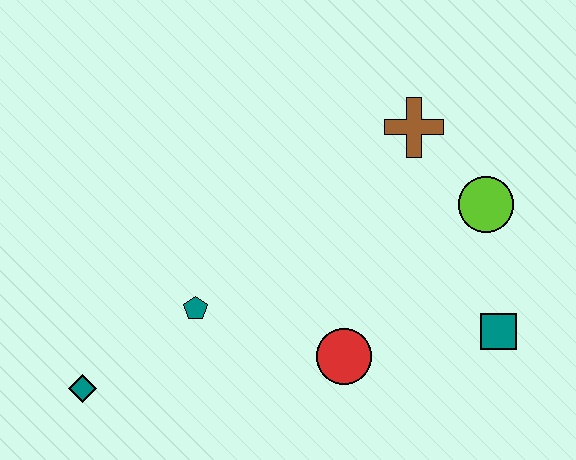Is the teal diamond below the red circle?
Yes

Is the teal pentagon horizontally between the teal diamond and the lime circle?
Yes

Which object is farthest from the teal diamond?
The lime circle is farthest from the teal diamond.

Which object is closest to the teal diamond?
The teal pentagon is closest to the teal diamond.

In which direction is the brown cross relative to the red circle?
The brown cross is above the red circle.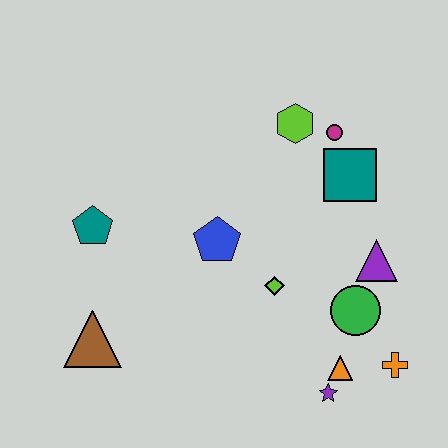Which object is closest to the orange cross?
The orange triangle is closest to the orange cross.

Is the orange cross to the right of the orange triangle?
Yes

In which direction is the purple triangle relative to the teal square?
The purple triangle is below the teal square.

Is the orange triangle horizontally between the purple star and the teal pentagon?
No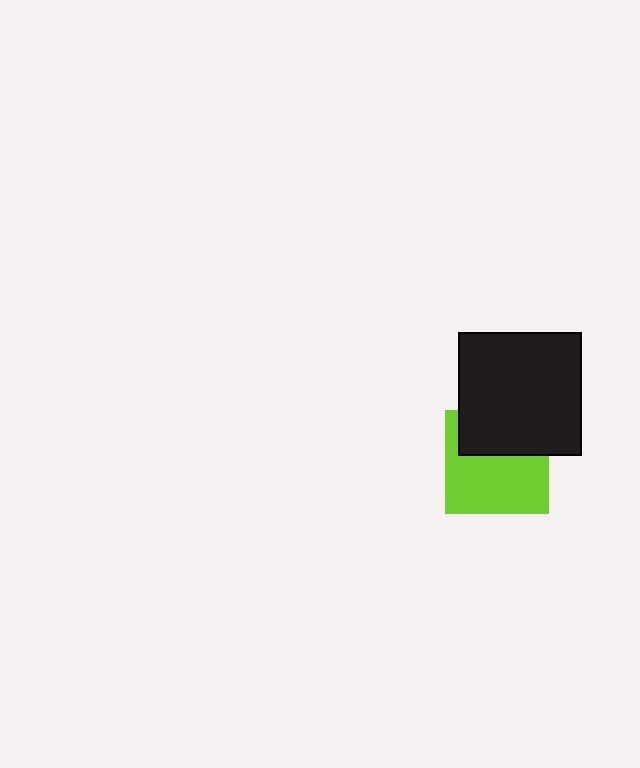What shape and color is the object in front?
The object in front is a black square.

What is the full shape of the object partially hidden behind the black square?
The partially hidden object is a lime square.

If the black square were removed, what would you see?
You would see the complete lime square.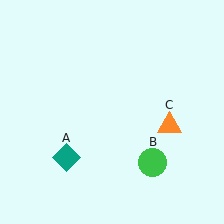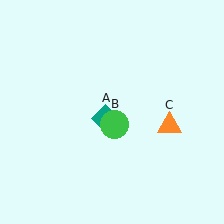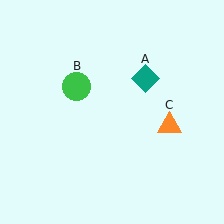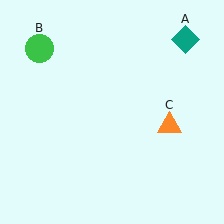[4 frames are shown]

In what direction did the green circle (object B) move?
The green circle (object B) moved up and to the left.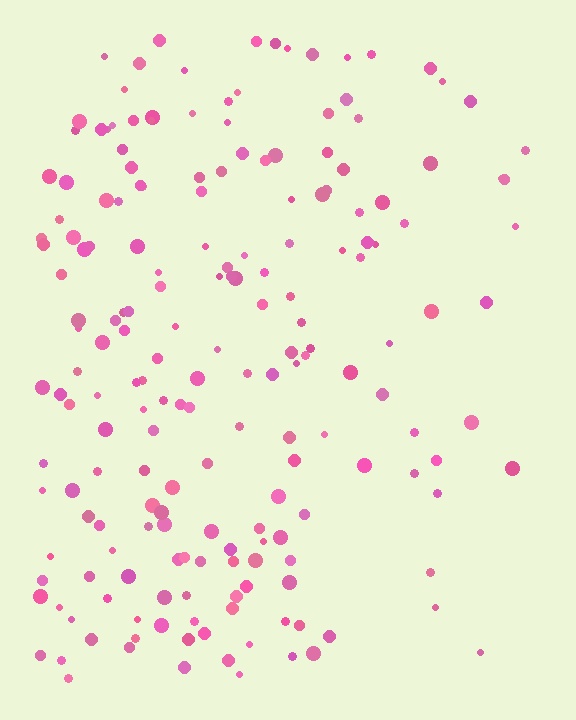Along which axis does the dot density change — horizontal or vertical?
Horizontal.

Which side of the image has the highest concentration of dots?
The left.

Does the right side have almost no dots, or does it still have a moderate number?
Still a moderate number, just noticeably fewer than the left.